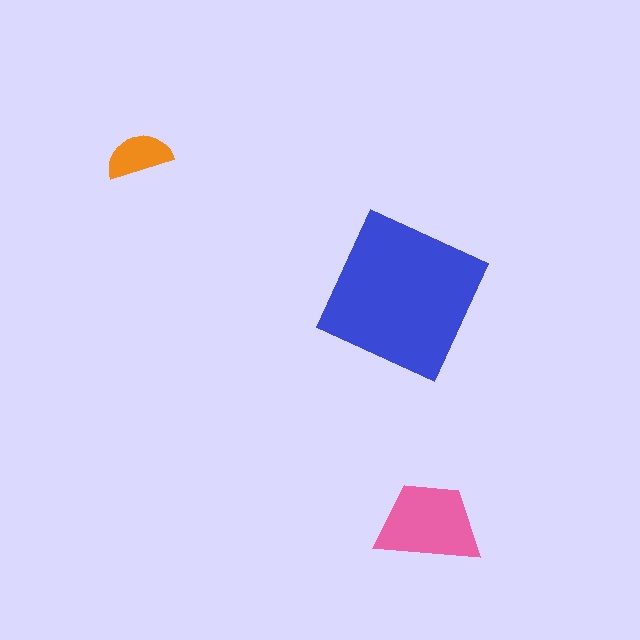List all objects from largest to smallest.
The blue square, the pink trapezoid, the orange semicircle.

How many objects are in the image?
There are 3 objects in the image.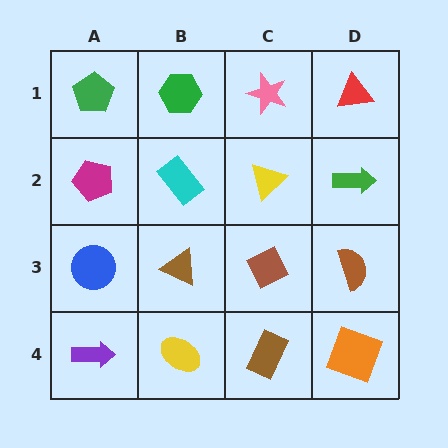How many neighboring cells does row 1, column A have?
2.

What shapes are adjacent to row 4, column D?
A brown semicircle (row 3, column D), a brown rectangle (row 4, column C).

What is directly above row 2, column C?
A pink star.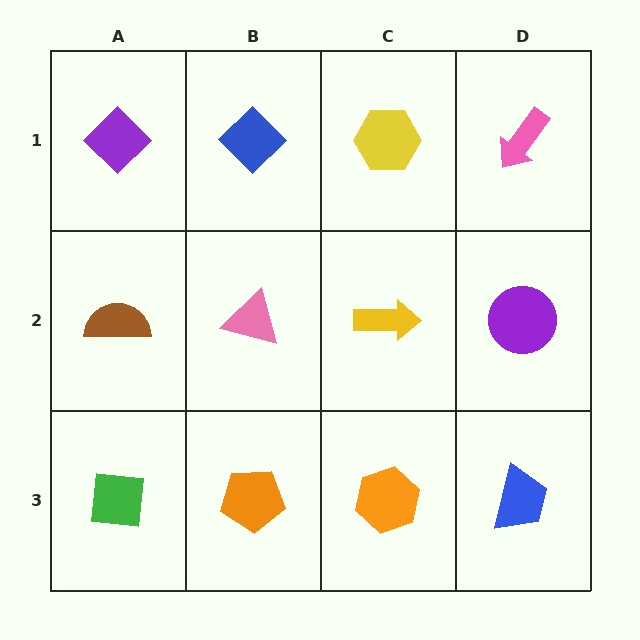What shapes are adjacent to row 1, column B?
A pink triangle (row 2, column B), a purple diamond (row 1, column A), a yellow hexagon (row 1, column C).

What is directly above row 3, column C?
A yellow arrow.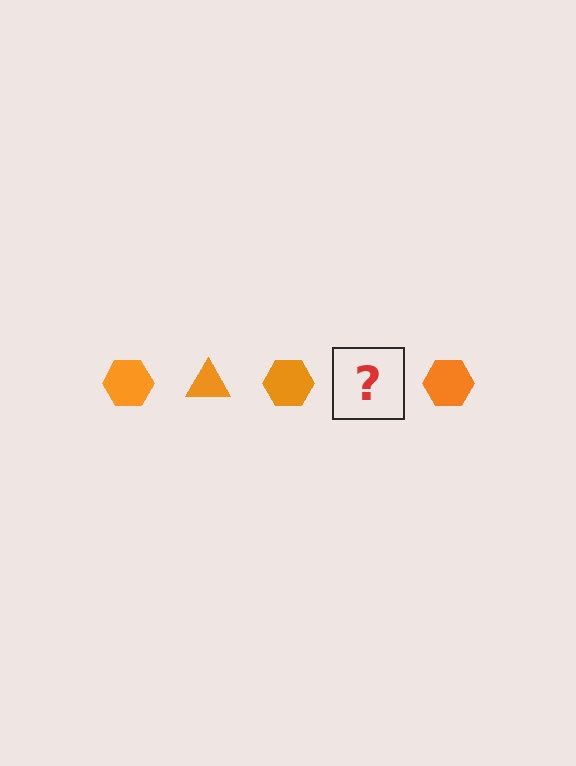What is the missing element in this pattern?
The missing element is an orange triangle.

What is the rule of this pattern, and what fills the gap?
The rule is that the pattern cycles through hexagon, triangle shapes in orange. The gap should be filled with an orange triangle.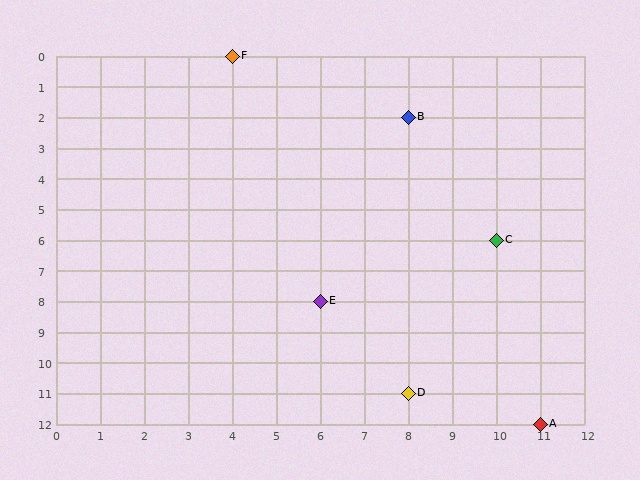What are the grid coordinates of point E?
Point E is at grid coordinates (6, 8).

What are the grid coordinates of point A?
Point A is at grid coordinates (11, 12).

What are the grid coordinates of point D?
Point D is at grid coordinates (8, 11).